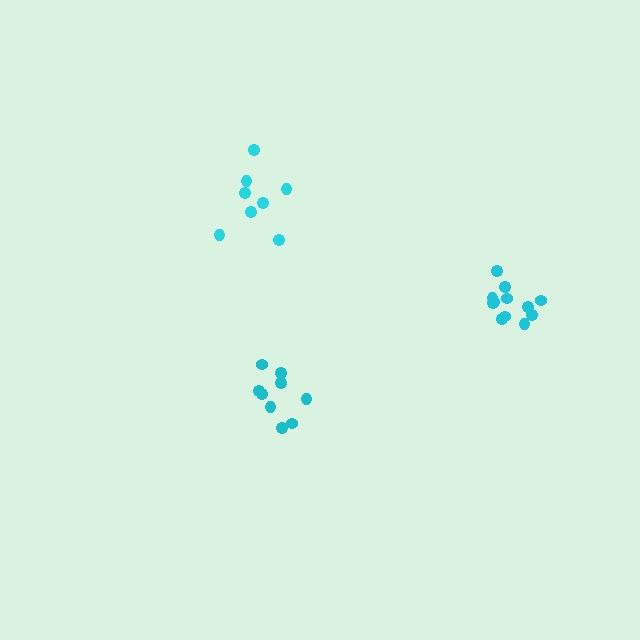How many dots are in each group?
Group 1: 12 dots, Group 2: 9 dots, Group 3: 8 dots (29 total).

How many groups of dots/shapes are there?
There are 3 groups.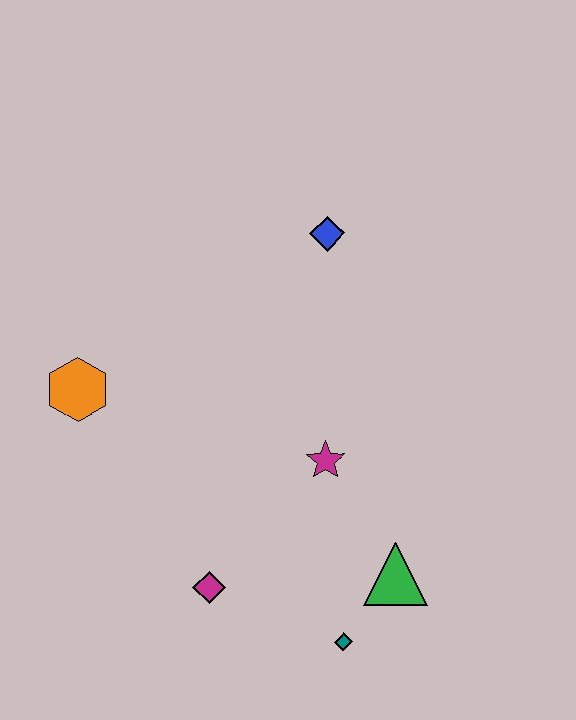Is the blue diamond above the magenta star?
Yes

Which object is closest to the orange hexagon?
The magenta diamond is closest to the orange hexagon.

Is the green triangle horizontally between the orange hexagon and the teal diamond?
No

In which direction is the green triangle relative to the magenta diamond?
The green triangle is to the right of the magenta diamond.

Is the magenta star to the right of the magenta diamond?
Yes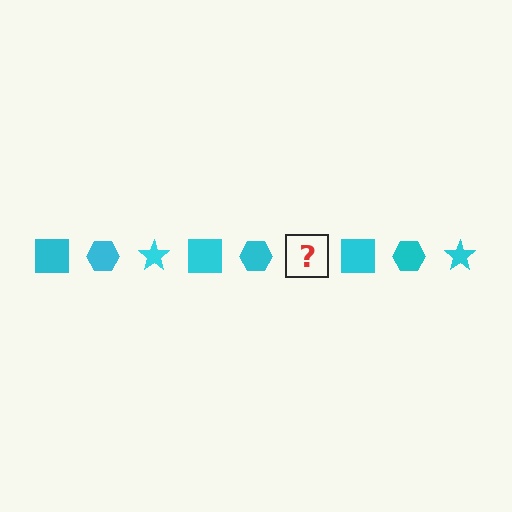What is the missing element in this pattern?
The missing element is a cyan star.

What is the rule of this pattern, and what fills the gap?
The rule is that the pattern cycles through square, hexagon, star shapes in cyan. The gap should be filled with a cyan star.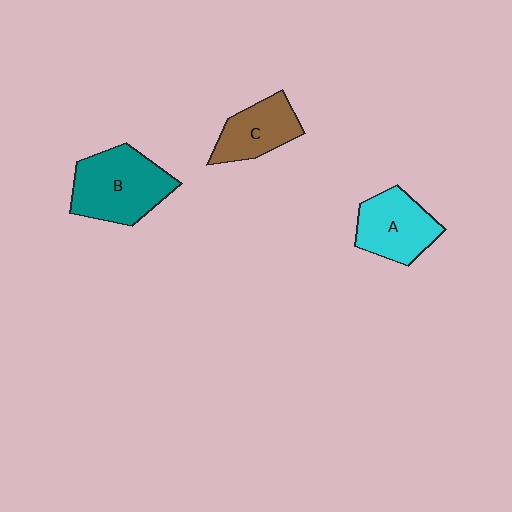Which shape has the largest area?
Shape B (teal).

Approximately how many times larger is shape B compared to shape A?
Approximately 1.3 times.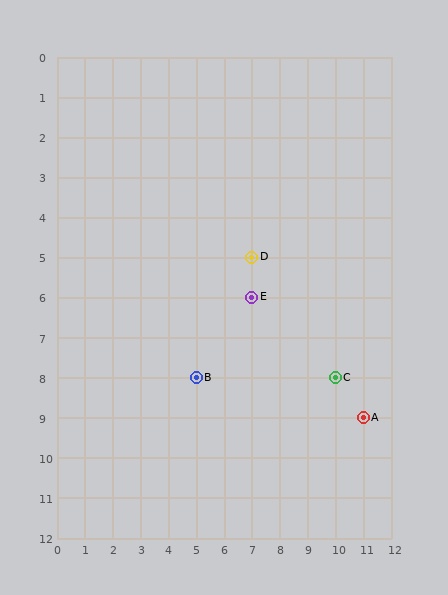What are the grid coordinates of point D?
Point D is at grid coordinates (7, 5).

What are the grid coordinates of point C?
Point C is at grid coordinates (10, 8).